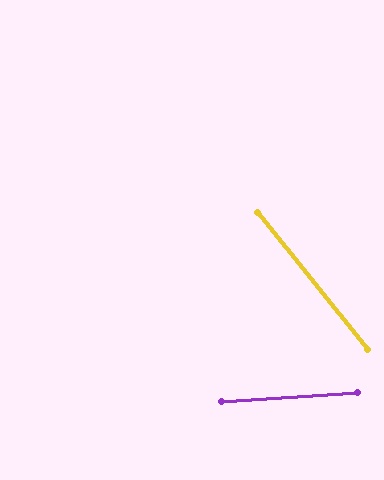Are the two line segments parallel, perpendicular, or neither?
Neither parallel nor perpendicular — they differ by about 55°.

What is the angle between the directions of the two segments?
Approximately 55 degrees.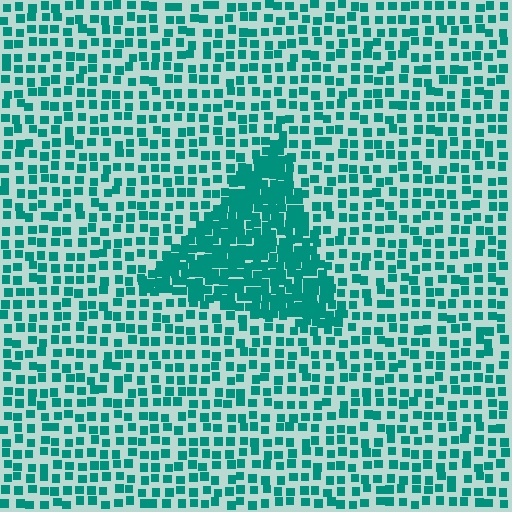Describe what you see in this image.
The image contains small teal elements arranged at two different densities. A triangle-shaped region is visible where the elements are more densely packed than the surrounding area.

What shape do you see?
I see a triangle.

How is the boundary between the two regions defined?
The boundary is defined by a change in element density (approximately 2.3x ratio). All elements are the same color, size, and shape.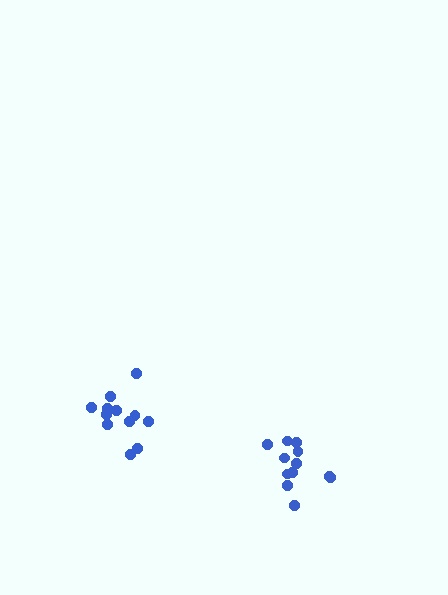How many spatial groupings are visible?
There are 2 spatial groupings.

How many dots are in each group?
Group 1: 12 dots, Group 2: 12 dots (24 total).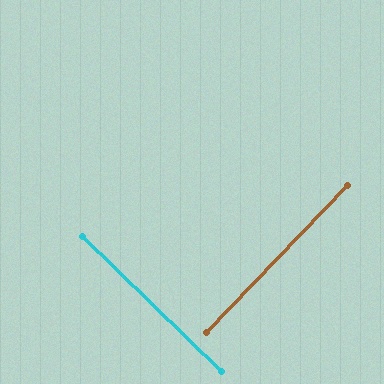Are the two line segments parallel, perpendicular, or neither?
Perpendicular — they meet at approximately 90°.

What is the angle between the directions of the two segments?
Approximately 90 degrees.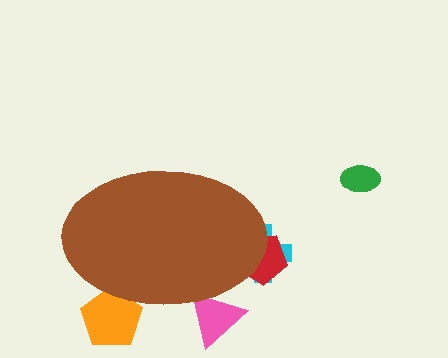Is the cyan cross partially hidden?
Yes, the cyan cross is partially hidden behind the brown ellipse.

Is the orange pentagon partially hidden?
Yes, the orange pentagon is partially hidden behind the brown ellipse.